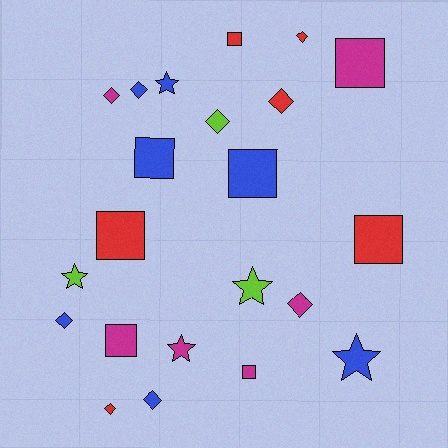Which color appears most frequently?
Blue, with 7 objects.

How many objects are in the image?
There are 22 objects.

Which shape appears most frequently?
Diamond, with 9 objects.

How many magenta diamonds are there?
There are 2 magenta diamonds.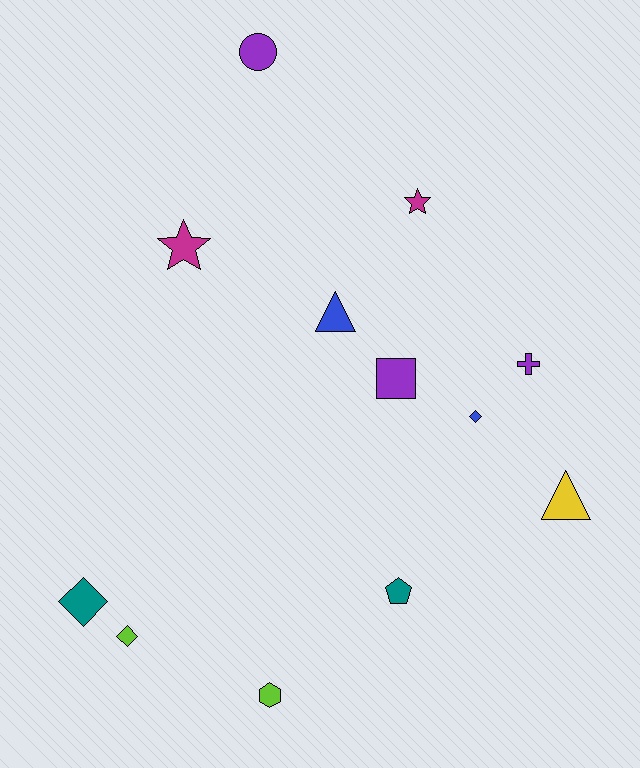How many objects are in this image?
There are 12 objects.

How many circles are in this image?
There is 1 circle.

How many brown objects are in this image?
There are no brown objects.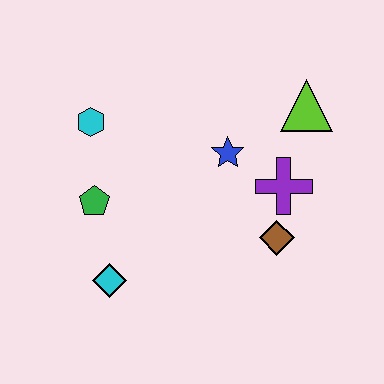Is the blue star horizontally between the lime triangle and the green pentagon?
Yes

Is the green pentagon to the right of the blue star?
No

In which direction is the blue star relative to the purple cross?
The blue star is to the left of the purple cross.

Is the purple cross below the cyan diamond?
No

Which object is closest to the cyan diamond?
The green pentagon is closest to the cyan diamond.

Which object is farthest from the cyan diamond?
The lime triangle is farthest from the cyan diamond.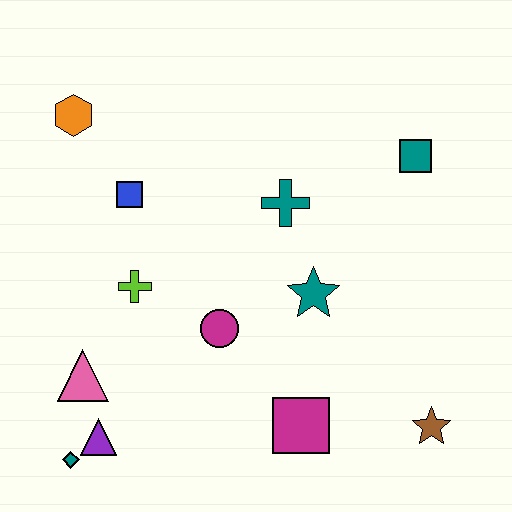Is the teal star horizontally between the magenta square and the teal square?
Yes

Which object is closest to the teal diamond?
The purple triangle is closest to the teal diamond.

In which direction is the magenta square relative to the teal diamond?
The magenta square is to the right of the teal diamond.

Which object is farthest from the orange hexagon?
The brown star is farthest from the orange hexagon.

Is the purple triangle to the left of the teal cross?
Yes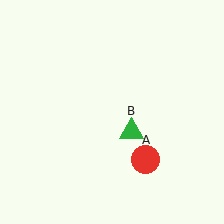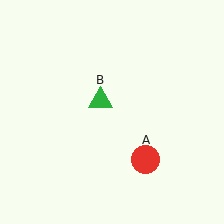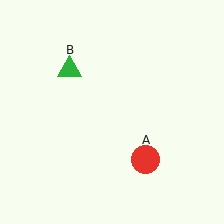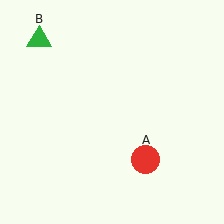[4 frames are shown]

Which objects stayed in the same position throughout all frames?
Red circle (object A) remained stationary.